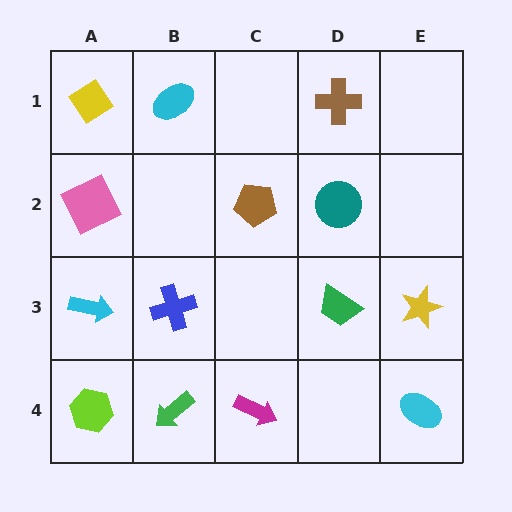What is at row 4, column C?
A magenta arrow.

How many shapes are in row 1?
3 shapes.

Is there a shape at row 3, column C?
No, that cell is empty.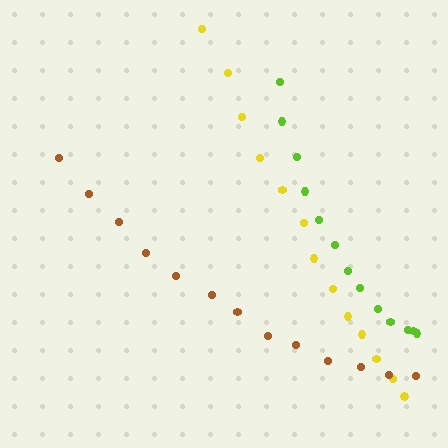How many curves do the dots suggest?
There are 3 distinct paths.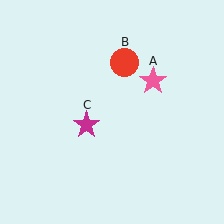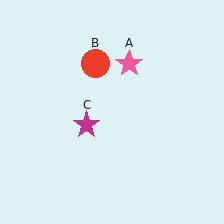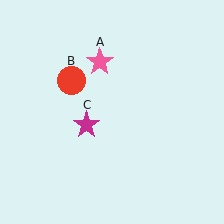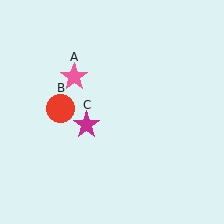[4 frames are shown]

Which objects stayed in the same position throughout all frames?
Magenta star (object C) remained stationary.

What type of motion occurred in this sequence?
The pink star (object A), red circle (object B) rotated counterclockwise around the center of the scene.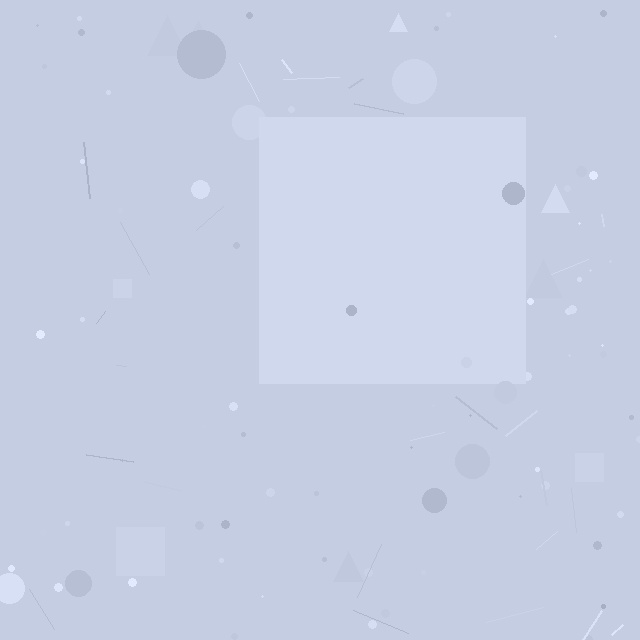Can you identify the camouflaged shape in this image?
The camouflaged shape is a square.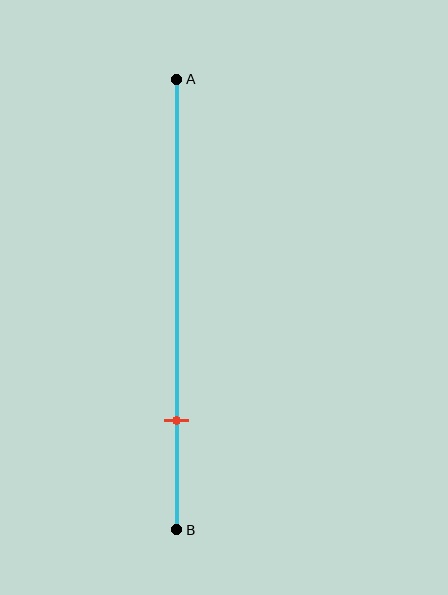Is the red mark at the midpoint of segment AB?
No, the mark is at about 75% from A, not at the 50% midpoint.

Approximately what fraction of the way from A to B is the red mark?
The red mark is approximately 75% of the way from A to B.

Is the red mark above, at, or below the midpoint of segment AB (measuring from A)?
The red mark is below the midpoint of segment AB.